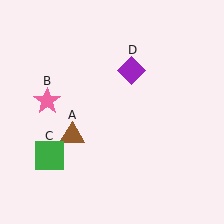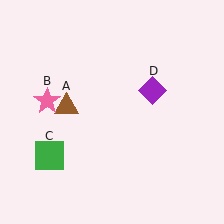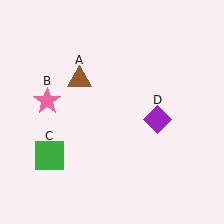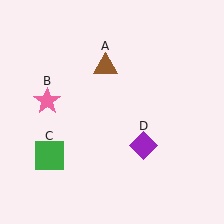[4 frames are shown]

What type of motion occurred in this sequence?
The brown triangle (object A), purple diamond (object D) rotated clockwise around the center of the scene.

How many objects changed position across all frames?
2 objects changed position: brown triangle (object A), purple diamond (object D).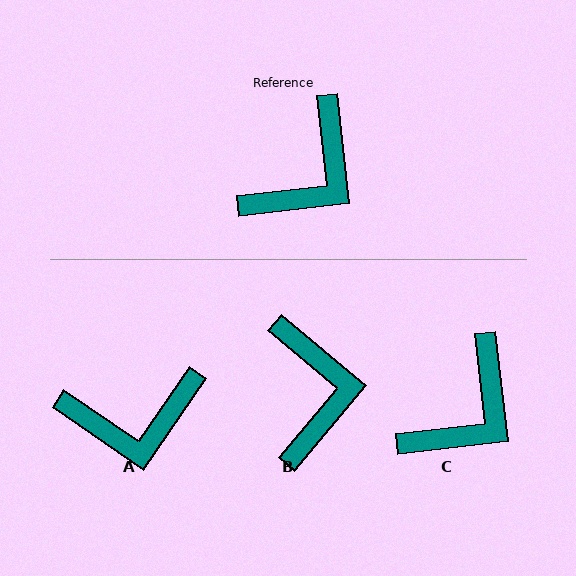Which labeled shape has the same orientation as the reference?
C.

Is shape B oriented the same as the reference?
No, it is off by about 44 degrees.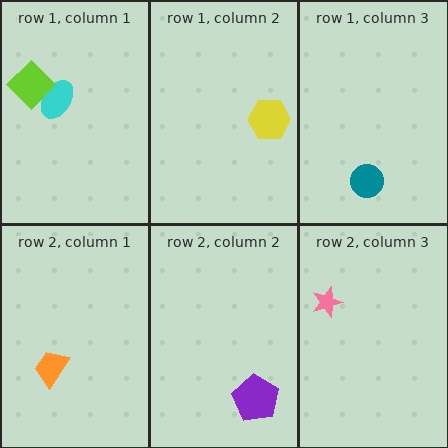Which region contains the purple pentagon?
The row 2, column 2 region.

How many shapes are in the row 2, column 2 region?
1.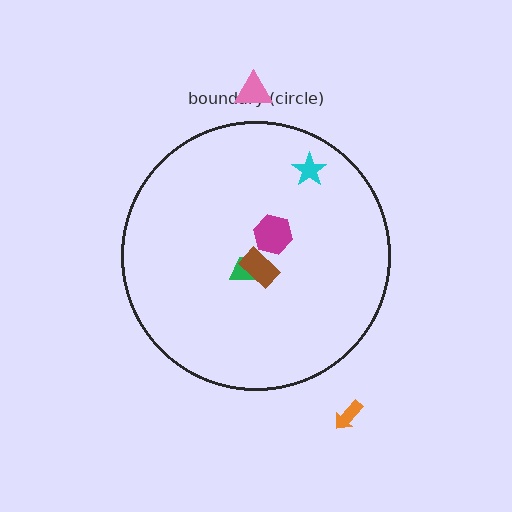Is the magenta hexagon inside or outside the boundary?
Inside.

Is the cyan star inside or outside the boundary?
Inside.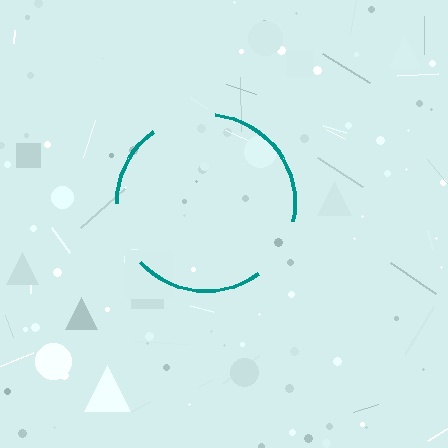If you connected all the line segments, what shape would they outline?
They would outline a circle.